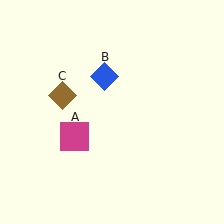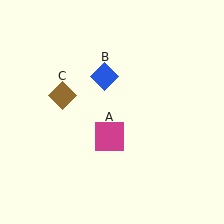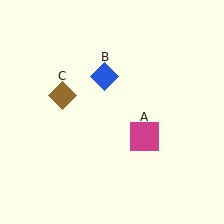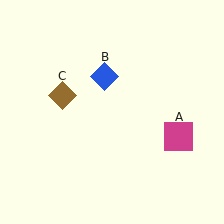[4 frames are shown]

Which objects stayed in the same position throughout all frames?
Blue diamond (object B) and brown diamond (object C) remained stationary.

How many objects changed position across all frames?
1 object changed position: magenta square (object A).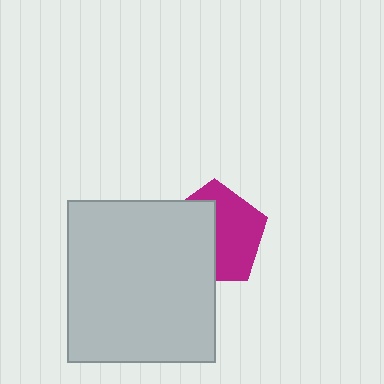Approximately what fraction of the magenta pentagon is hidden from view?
Roughly 48% of the magenta pentagon is hidden behind the light gray rectangle.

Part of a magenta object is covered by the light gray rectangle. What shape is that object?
It is a pentagon.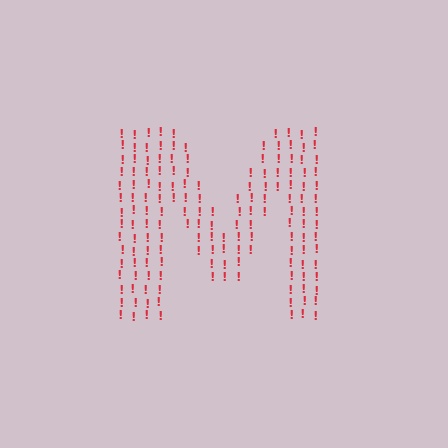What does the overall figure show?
The overall figure shows the letter M.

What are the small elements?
The small elements are exclamation marks.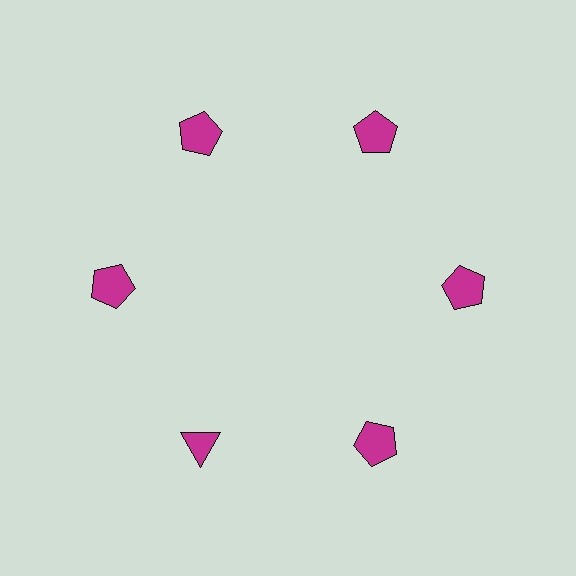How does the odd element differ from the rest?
It has a different shape: triangle instead of pentagon.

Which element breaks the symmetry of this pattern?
The magenta triangle at roughly the 7 o'clock position breaks the symmetry. All other shapes are magenta pentagons.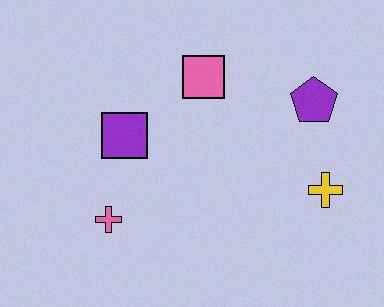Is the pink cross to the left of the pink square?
Yes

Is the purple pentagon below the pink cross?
No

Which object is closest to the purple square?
The pink cross is closest to the purple square.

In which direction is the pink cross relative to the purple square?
The pink cross is below the purple square.